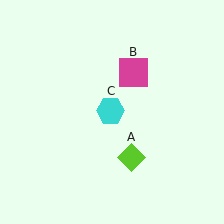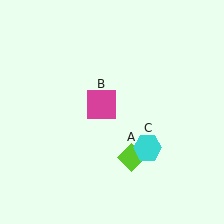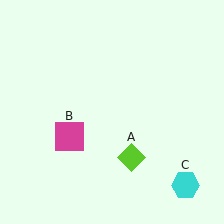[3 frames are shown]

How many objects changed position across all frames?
2 objects changed position: magenta square (object B), cyan hexagon (object C).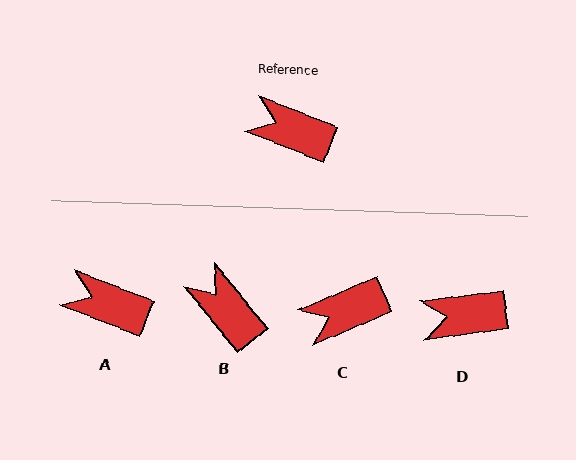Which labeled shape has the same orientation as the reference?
A.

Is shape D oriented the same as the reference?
No, it is off by about 29 degrees.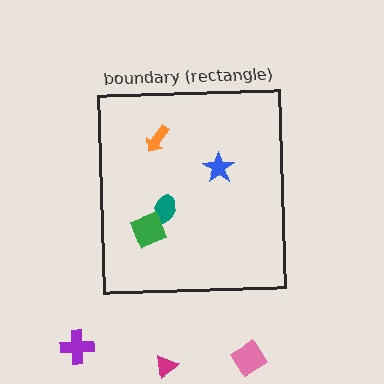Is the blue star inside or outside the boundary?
Inside.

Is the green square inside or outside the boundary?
Inside.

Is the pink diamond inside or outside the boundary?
Outside.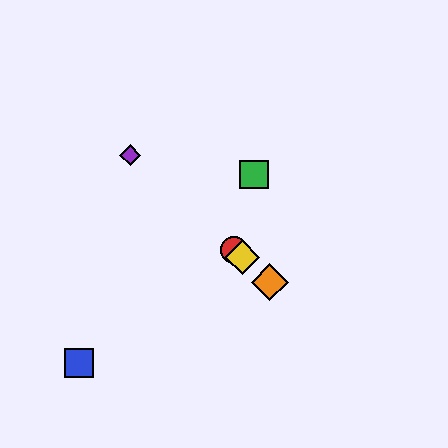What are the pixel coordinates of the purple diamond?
The purple diamond is at (130, 155).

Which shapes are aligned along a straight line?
The red circle, the yellow diamond, the purple diamond, the orange diamond are aligned along a straight line.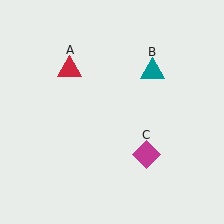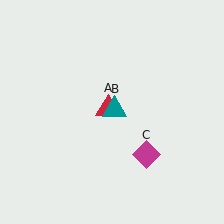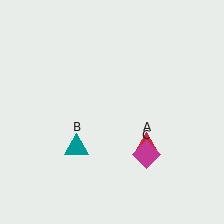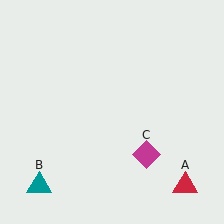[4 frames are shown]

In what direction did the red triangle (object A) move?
The red triangle (object A) moved down and to the right.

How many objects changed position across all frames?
2 objects changed position: red triangle (object A), teal triangle (object B).